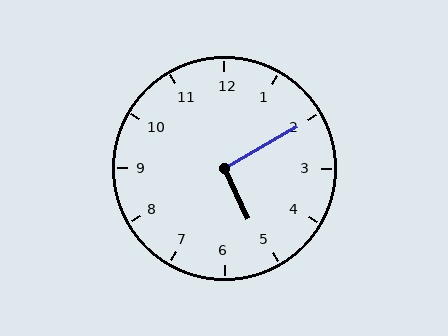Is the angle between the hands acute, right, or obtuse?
It is right.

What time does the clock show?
5:10.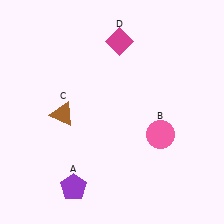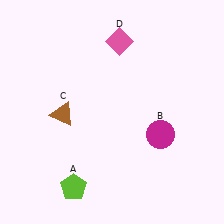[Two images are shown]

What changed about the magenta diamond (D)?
In Image 1, D is magenta. In Image 2, it changed to pink.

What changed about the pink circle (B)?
In Image 1, B is pink. In Image 2, it changed to magenta.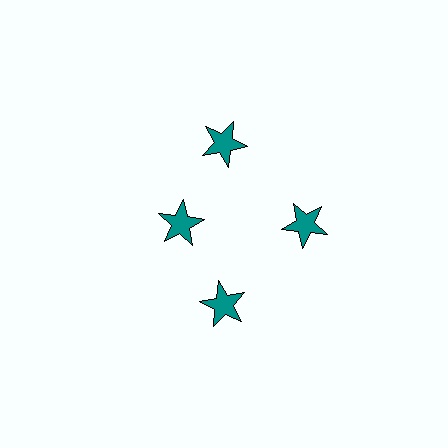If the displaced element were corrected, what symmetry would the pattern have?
It would have 4-fold rotational symmetry — the pattern would map onto itself every 90 degrees.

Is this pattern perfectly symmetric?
No. The 4 teal stars are arranged in a ring, but one element near the 9 o'clock position is pulled inward toward the center, breaking the 4-fold rotational symmetry.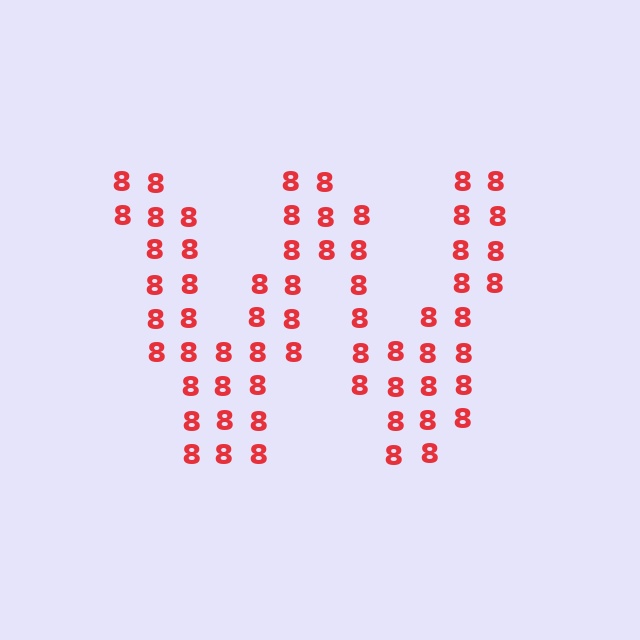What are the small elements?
The small elements are digit 8's.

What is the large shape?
The large shape is the letter W.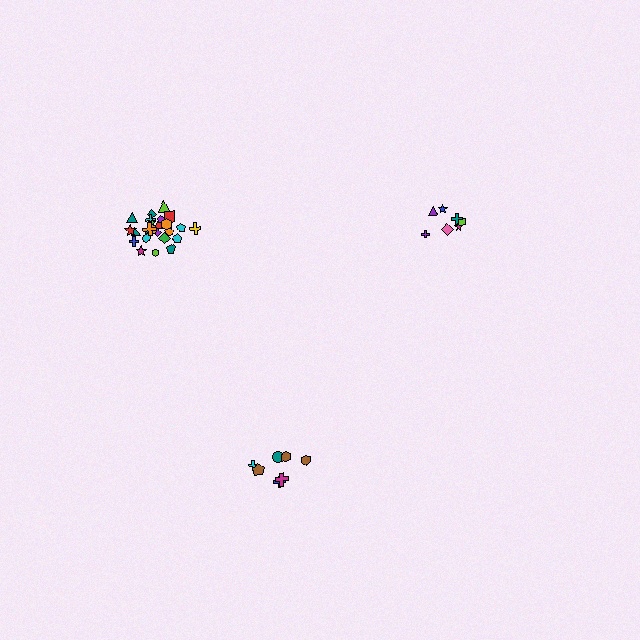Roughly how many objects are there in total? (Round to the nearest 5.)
Roughly 40 objects in total.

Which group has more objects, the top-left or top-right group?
The top-left group.